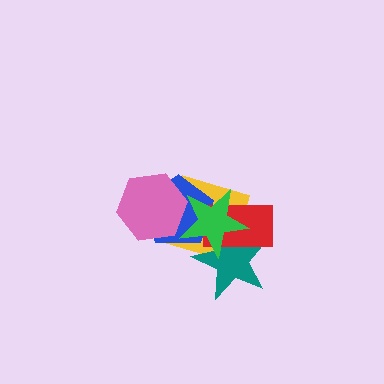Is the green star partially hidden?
No, no other shape covers it.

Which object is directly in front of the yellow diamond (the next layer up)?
The teal star is directly in front of the yellow diamond.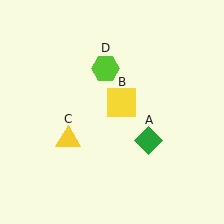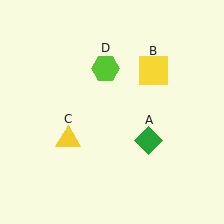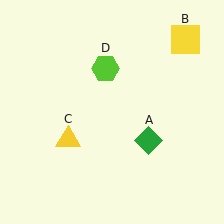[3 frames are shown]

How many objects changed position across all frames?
1 object changed position: yellow square (object B).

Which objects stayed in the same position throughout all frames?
Green diamond (object A) and yellow triangle (object C) and lime hexagon (object D) remained stationary.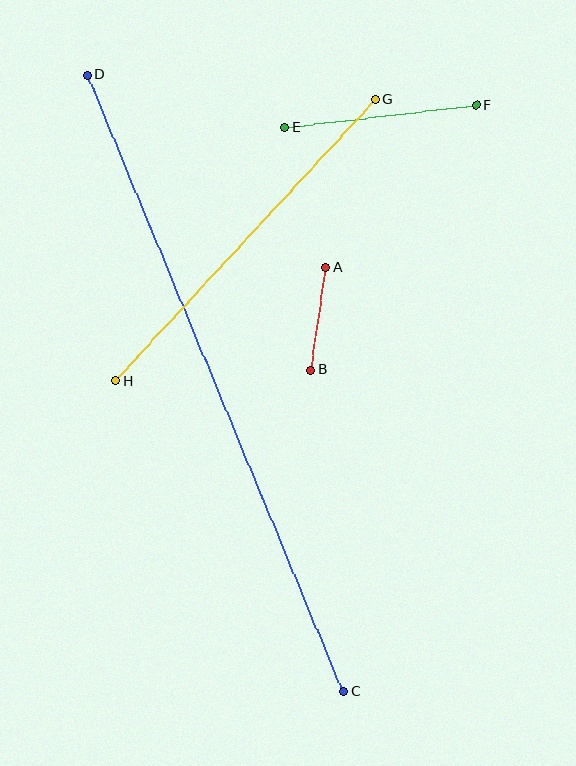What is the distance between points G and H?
The distance is approximately 383 pixels.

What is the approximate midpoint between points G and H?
The midpoint is at approximately (245, 240) pixels.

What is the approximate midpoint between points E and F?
The midpoint is at approximately (381, 116) pixels.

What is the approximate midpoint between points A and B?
The midpoint is at approximately (318, 319) pixels.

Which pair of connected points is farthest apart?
Points C and D are farthest apart.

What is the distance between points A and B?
The distance is approximately 104 pixels.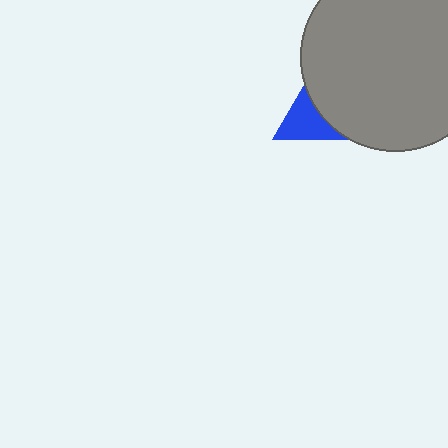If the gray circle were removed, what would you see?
You would see the complete blue triangle.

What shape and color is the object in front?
The object in front is a gray circle.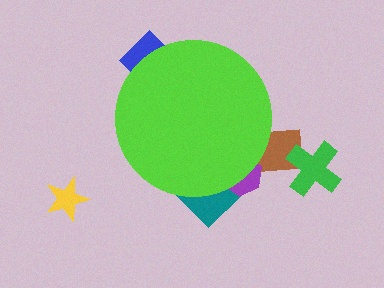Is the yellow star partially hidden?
No, the yellow star is fully visible.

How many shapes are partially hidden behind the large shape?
4 shapes are partially hidden.